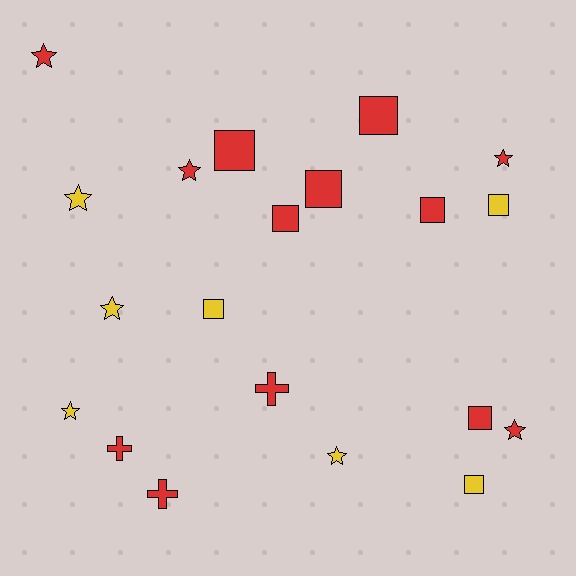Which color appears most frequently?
Red, with 13 objects.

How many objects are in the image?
There are 20 objects.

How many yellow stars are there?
There are 4 yellow stars.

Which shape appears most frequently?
Square, with 9 objects.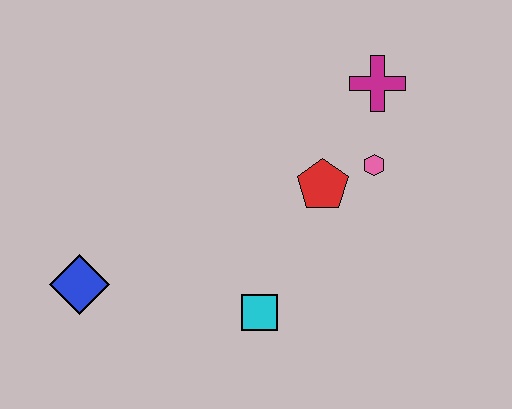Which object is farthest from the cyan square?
The magenta cross is farthest from the cyan square.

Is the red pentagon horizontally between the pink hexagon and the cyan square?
Yes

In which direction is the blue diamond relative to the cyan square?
The blue diamond is to the left of the cyan square.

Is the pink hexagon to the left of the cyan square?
No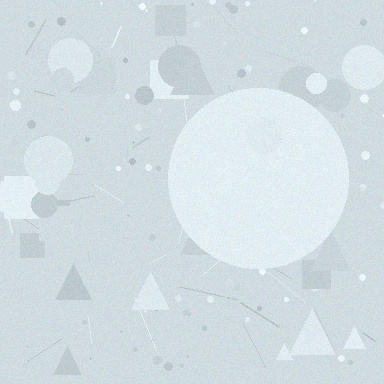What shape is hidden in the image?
A circle is hidden in the image.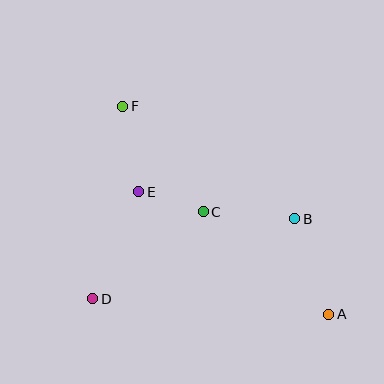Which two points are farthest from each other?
Points A and F are farthest from each other.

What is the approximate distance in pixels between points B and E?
The distance between B and E is approximately 158 pixels.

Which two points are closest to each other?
Points C and E are closest to each other.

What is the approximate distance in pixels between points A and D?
The distance between A and D is approximately 236 pixels.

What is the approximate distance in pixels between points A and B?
The distance between A and B is approximately 101 pixels.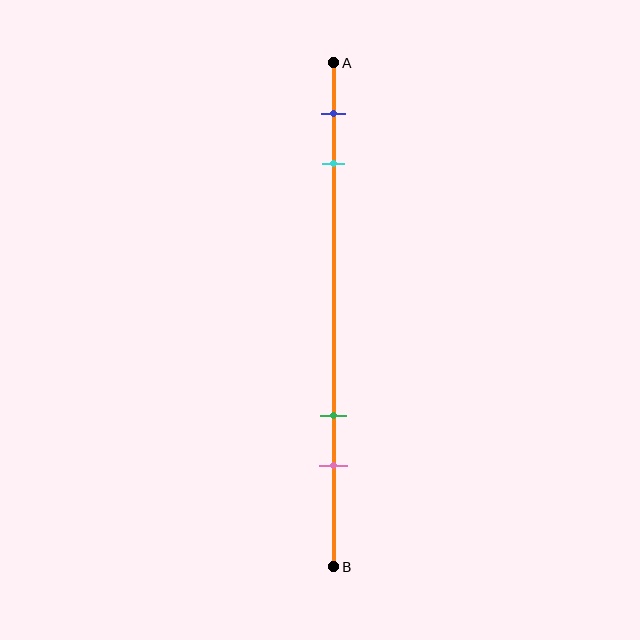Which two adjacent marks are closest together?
The blue and cyan marks are the closest adjacent pair.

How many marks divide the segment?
There are 4 marks dividing the segment.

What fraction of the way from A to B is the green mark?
The green mark is approximately 70% (0.7) of the way from A to B.